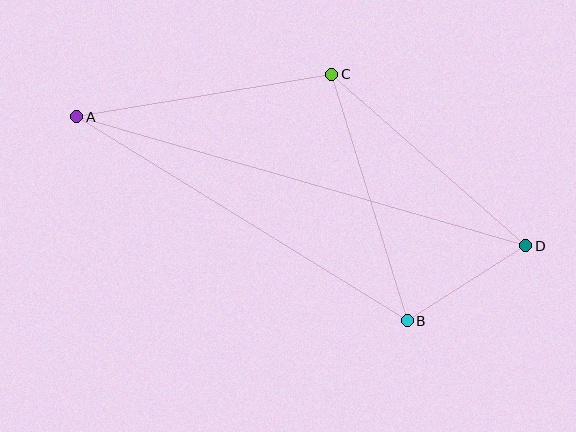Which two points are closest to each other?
Points B and D are closest to each other.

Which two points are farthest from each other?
Points A and D are farthest from each other.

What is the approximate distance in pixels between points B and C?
The distance between B and C is approximately 258 pixels.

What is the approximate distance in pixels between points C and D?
The distance between C and D is approximately 259 pixels.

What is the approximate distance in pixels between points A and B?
The distance between A and B is approximately 388 pixels.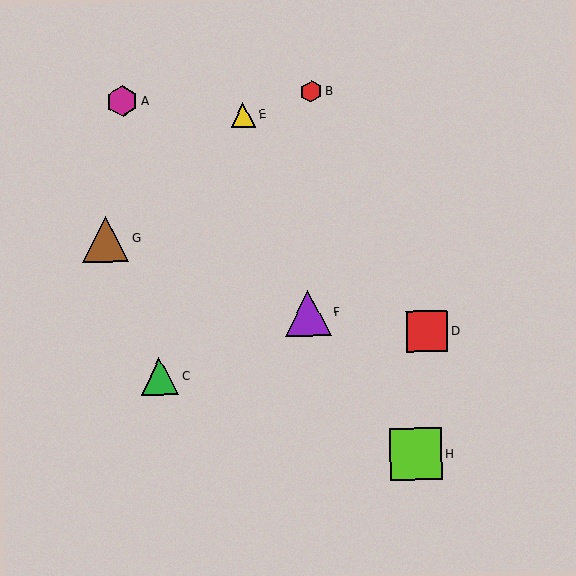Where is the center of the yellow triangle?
The center of the yellow triangle is at (243, 115).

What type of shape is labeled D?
Shape D is a red square.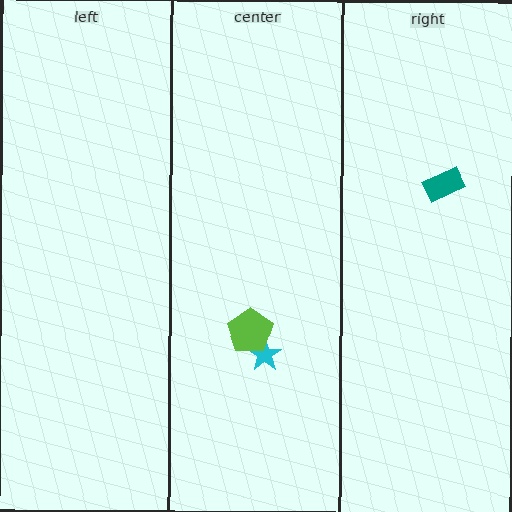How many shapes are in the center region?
2.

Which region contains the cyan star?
The center region.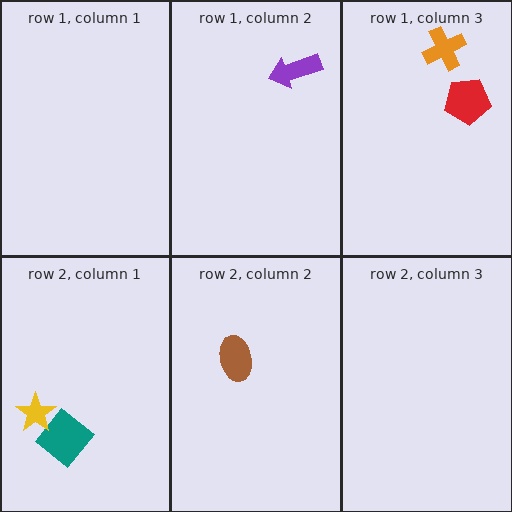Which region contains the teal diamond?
The row 2, column 1 region.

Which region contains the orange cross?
The row 1, column 3 region.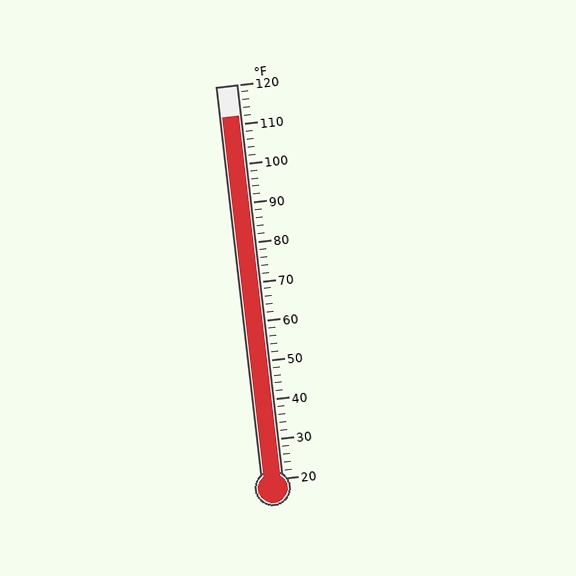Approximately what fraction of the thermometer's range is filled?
The thermometer is filled to approximately 90% of its range.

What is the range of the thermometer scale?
The thermometer scale ranges from 20°F to 120°F.